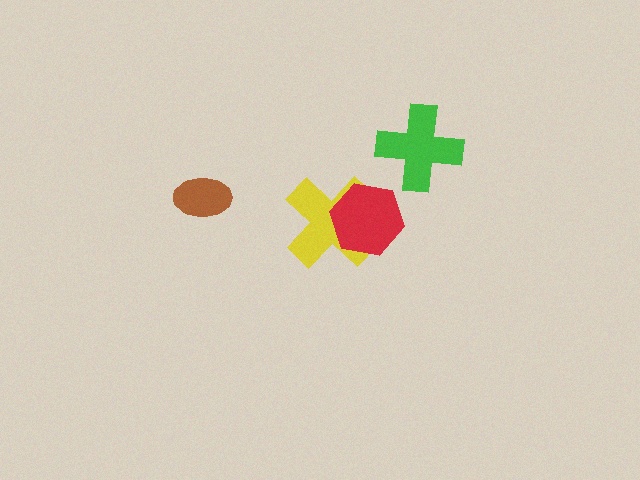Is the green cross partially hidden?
No, no other shape covers it.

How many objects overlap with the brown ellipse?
0 objects overlap with the brown ellipse.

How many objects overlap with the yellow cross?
1 object overlaps with the yellow cross.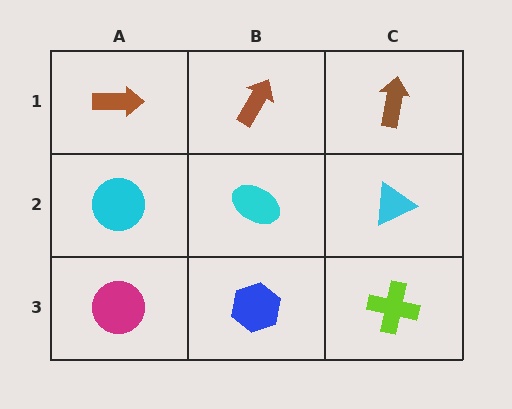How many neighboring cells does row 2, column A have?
3.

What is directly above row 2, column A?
A brown arrow.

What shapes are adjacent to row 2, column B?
A brown arrow (row 1, column B), a blue hexagon (row 3, column B), a cyan circle (row 2, column A), a cyan triangle (row 2, column C).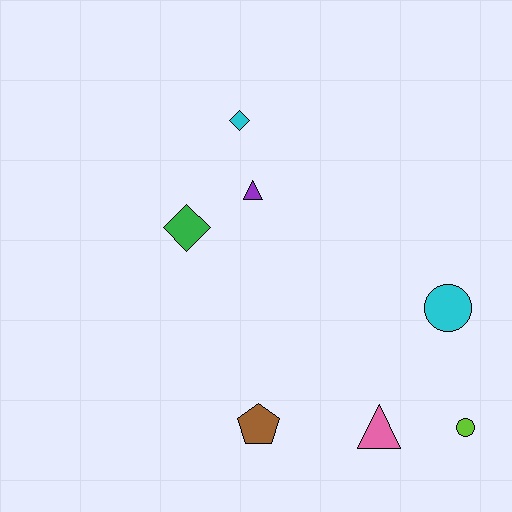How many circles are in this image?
There are 2 circles.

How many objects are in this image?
There are 7 objects.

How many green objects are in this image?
There is 1 green object.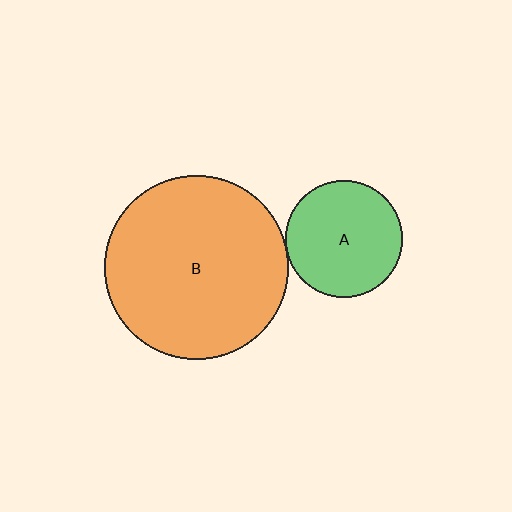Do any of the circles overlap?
No, none of the circles overlap.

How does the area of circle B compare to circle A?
Approximately 2.5 times.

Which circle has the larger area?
Circle B (orange).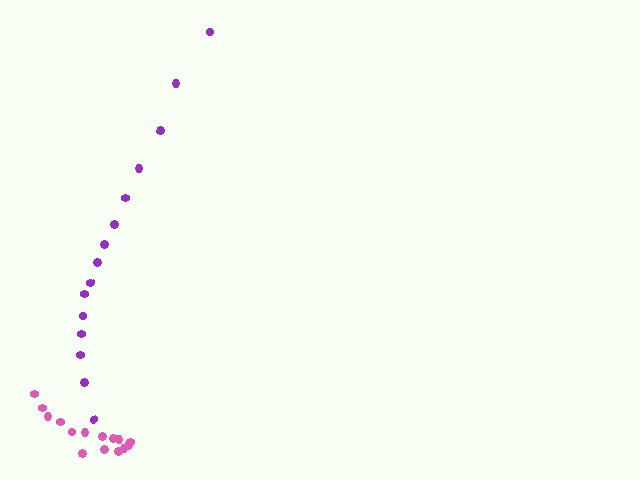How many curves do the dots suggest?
There are 2 distinct paths.